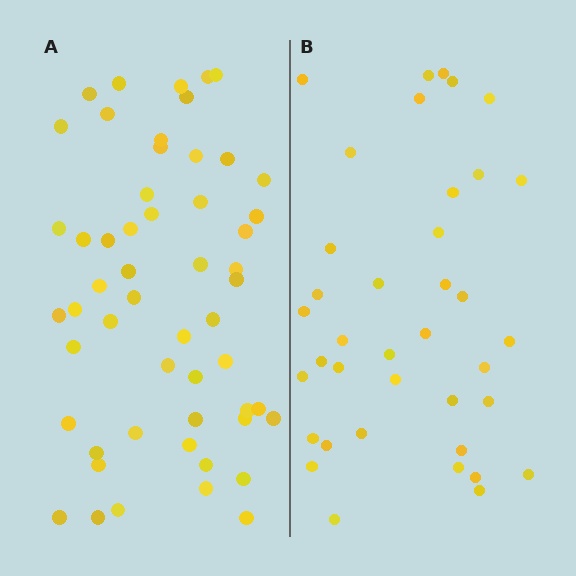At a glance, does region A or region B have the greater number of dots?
Region A (the left region) has more dots.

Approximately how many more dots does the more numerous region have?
Region A has approximately 15 more dots than region B.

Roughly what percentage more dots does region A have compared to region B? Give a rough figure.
About 40% more.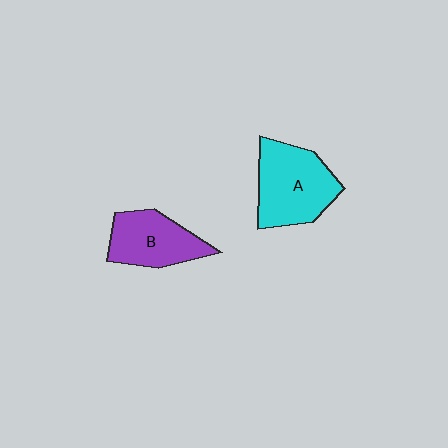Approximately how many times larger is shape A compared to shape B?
Approximately 1.3 times.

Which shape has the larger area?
Shape A (cyan).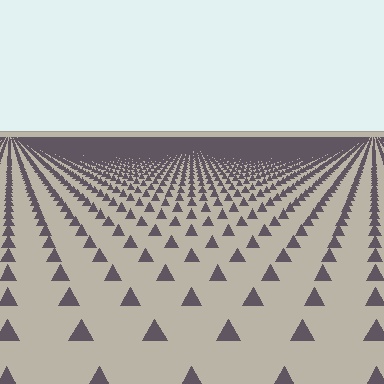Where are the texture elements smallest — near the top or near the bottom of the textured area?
Near the top.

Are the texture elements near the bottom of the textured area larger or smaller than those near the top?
Larger. Near the bottom, elements are closer to the viewer and appear at a bigger on-screen size.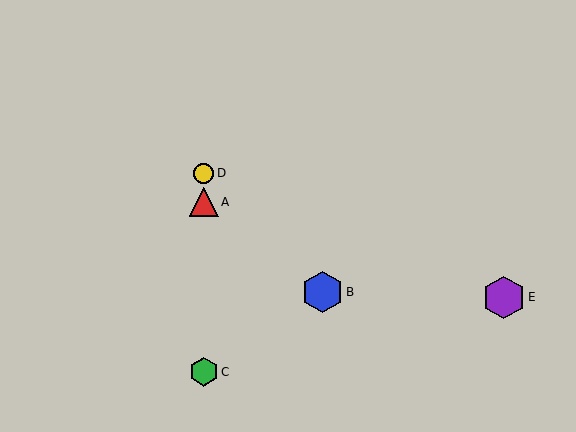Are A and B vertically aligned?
No, A is at x≈204 and B is at x≈322.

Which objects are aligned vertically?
Objects A, C, D are aligned vertically.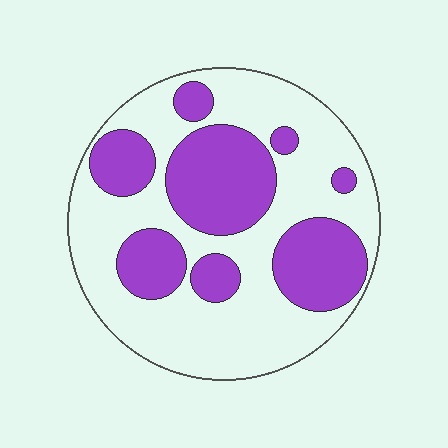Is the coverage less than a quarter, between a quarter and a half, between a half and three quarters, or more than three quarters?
Between a quarter and a half.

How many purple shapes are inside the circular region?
8.